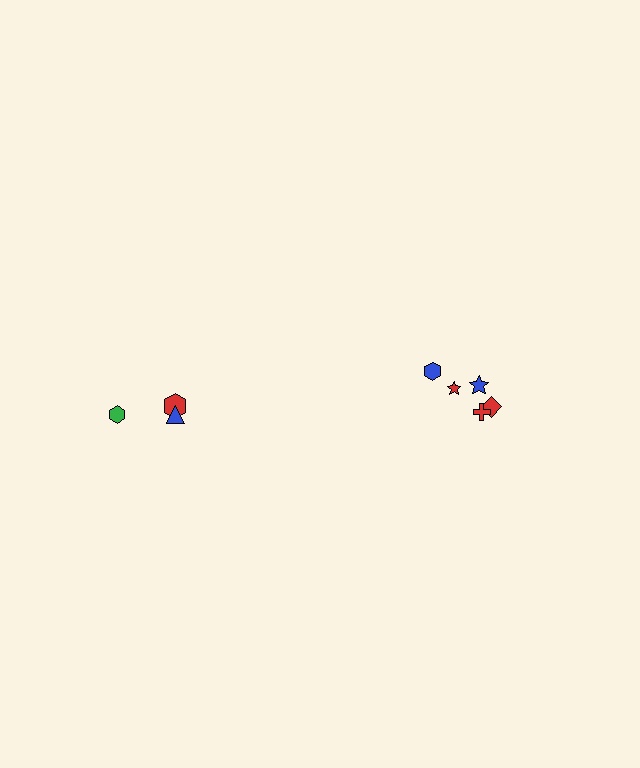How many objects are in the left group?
There are 3 objects.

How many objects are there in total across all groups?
There are 8 objects.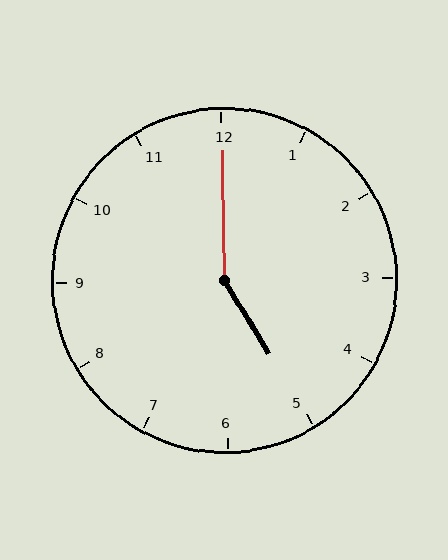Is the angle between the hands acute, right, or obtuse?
It is obtuse.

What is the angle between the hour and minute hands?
Approximately 150 degrees.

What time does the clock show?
5:00.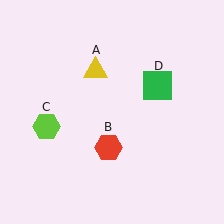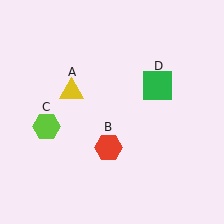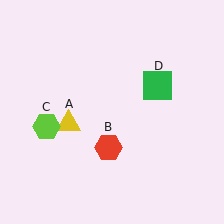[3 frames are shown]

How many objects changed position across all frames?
1 object changed position: yellow triangle (object A).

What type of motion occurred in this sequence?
The yellow triangle (object A) rotated counterclockwise around the center of the scene.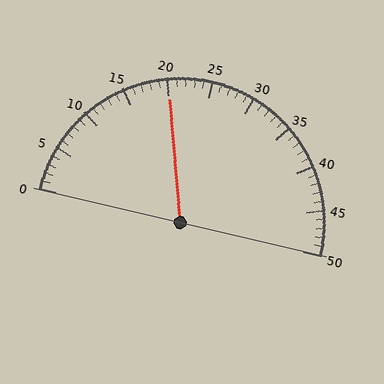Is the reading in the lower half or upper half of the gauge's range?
The reading is in the lower half of the range (0 to 50).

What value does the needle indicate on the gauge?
The needle indicates approximately 20.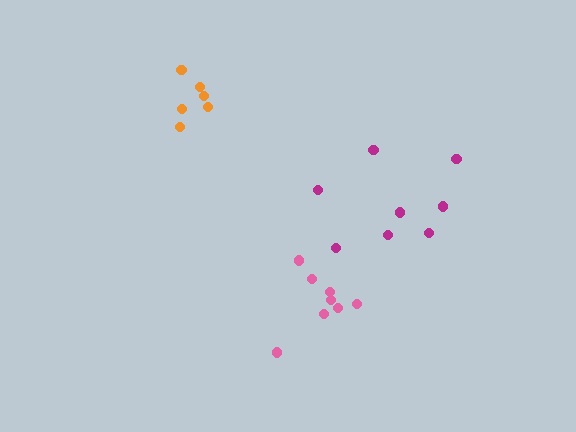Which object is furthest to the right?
The magenta cluster is rightmost.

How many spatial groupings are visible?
There are 3 spatial groupings.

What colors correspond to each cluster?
The clusters are colored: pink, magenta, orange.